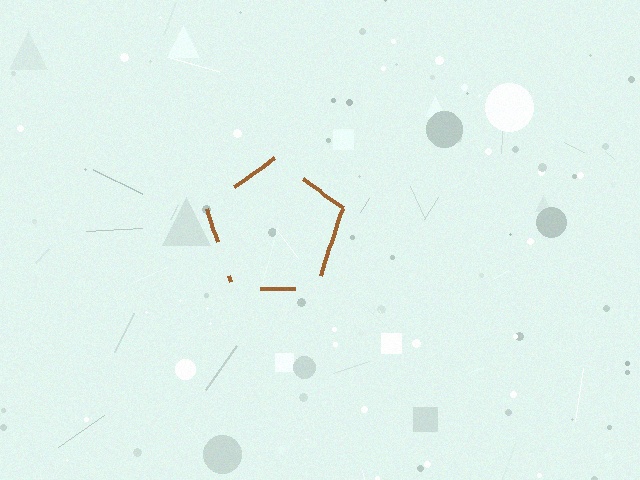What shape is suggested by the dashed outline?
The dashed outline suggests a pentagon.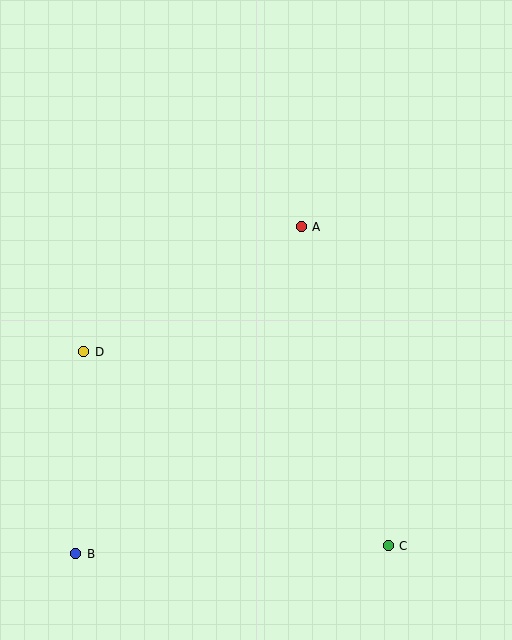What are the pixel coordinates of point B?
Point B is at (76, 554).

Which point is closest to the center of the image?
Point A at (301, 227) is closest to the center.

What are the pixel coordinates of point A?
Point A is at (301, 227).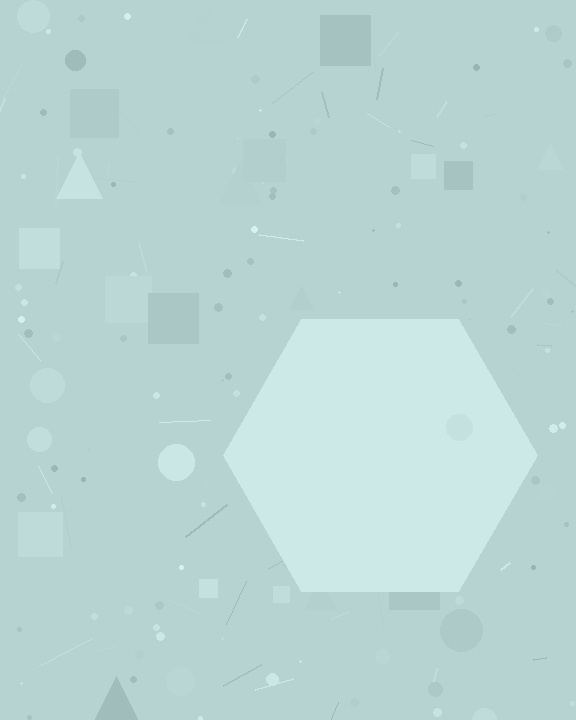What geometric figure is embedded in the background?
A hexagon is embedded in the background.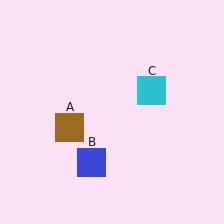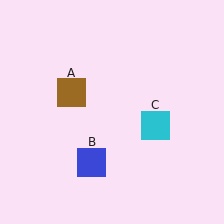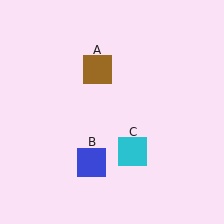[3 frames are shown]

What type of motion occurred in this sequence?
The brown square (object A), cyan square (object C) rotated clockwise around the center of the scene.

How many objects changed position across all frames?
2 objects changed position: brown square (object A), cyan square (object C).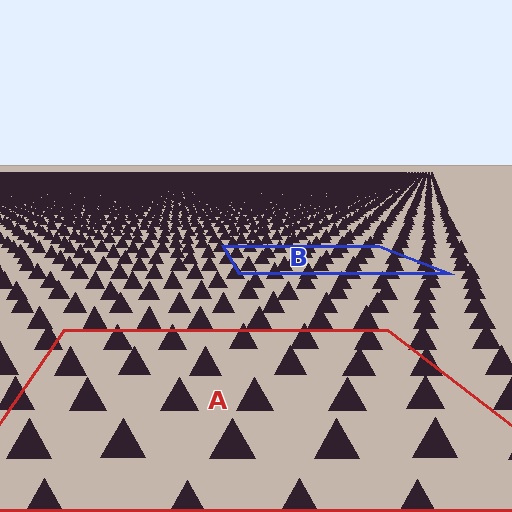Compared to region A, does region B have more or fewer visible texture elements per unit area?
Region B has more texture elements per unit area — they are packed more densely because it is farther away.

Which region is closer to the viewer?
Region A is closer. The texture elements there are larger and more spread out.